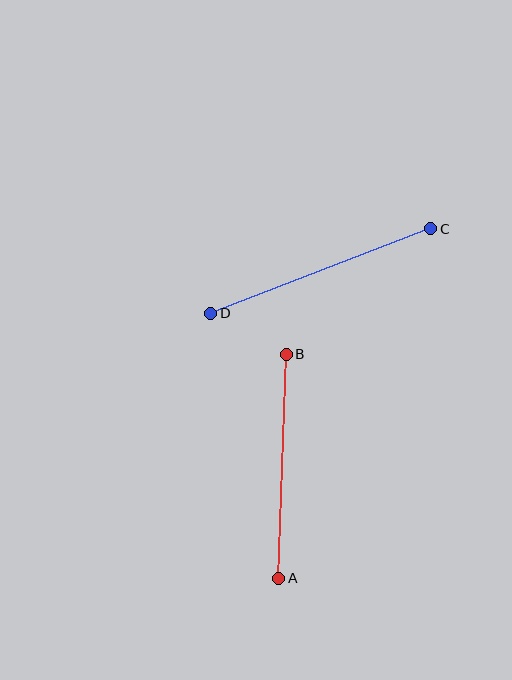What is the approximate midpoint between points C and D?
The midpoint is at approximately (321, 271) pixels.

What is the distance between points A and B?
The distance is approximately 224 pixels.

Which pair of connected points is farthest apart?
Points C and D are farthest apart.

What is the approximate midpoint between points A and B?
The midpoint is at approximately (283, 466) pixels.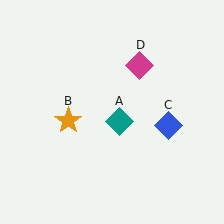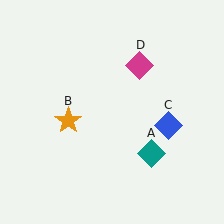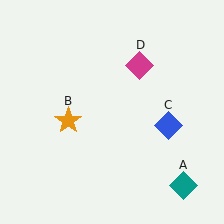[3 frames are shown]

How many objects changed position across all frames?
1 object changed position: teal diamond (object A).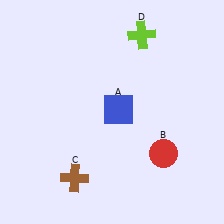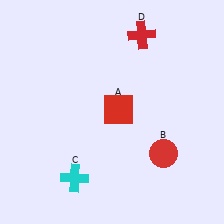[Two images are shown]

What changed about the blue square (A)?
In Image 1, A is blue. In Image 2, it changed to red.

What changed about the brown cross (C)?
In Image 1, C is brown. In Image 2, it changed to cyan.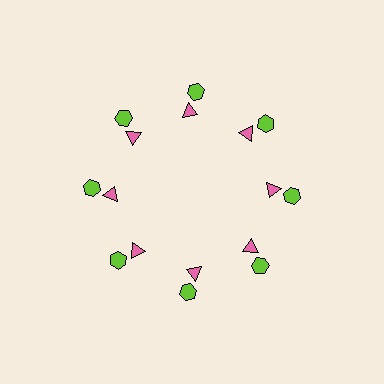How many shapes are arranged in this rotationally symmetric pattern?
There are 16 shapes, arranged in 8 groups of 2.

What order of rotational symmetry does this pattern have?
This pattern has 8-fold rotational symmetry.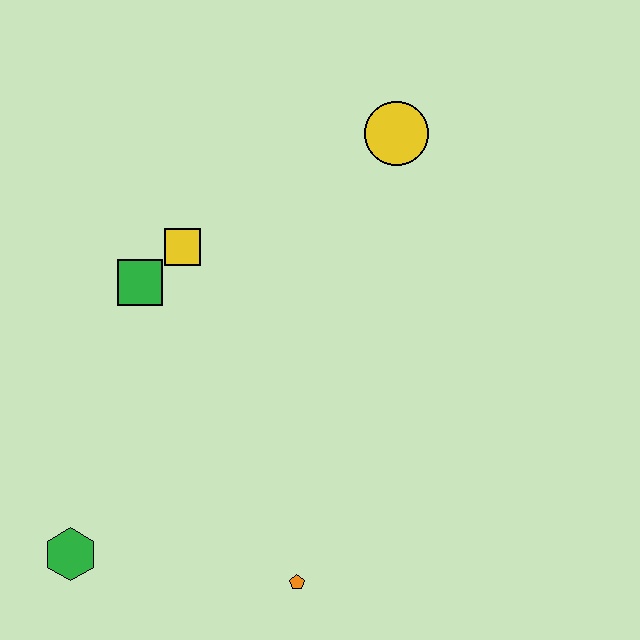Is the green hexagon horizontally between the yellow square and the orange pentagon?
No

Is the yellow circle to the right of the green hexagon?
Yes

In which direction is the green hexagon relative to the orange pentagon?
The green hexagon is to the left of the orange pentagon.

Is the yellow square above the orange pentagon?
Yes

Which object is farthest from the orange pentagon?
The yellow circle is farthest from the orange pentagon.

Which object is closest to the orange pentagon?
The green hexagon is closest to the orange pentagon.